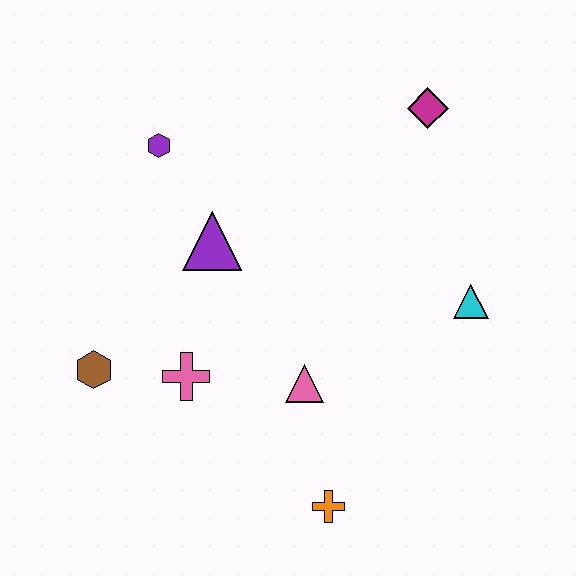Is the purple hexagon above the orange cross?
Yes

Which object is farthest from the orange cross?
The magenta diamond is farthest from the orange cross.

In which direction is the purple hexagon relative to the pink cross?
The purple hexagon is above the pink cross.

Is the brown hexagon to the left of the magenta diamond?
Yes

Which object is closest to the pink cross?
The brown hexagon is closest to the pink cross.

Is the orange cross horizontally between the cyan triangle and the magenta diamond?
No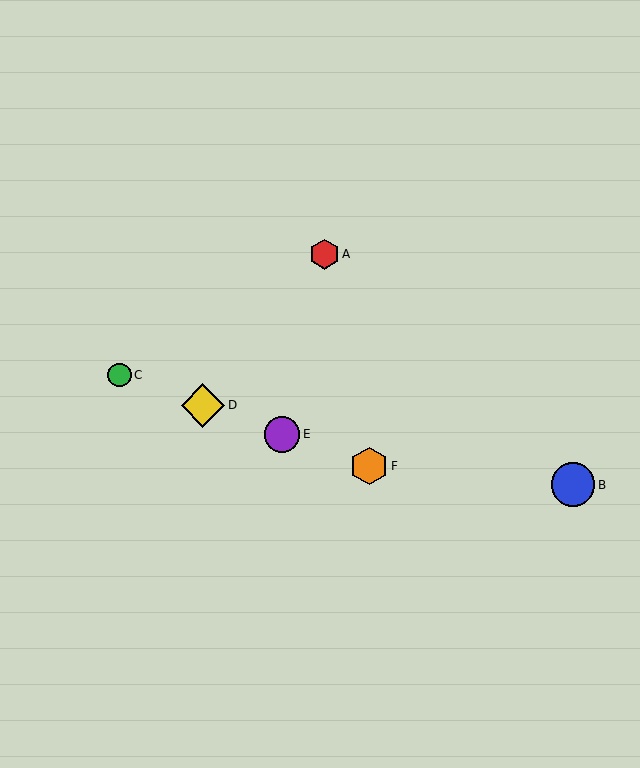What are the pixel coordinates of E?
Object E is at (282, 434).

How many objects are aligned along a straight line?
4 objects (C, D, E, F) are aligned along a straight line.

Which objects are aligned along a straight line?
Objects C, D, E, F are aligned along a straight line.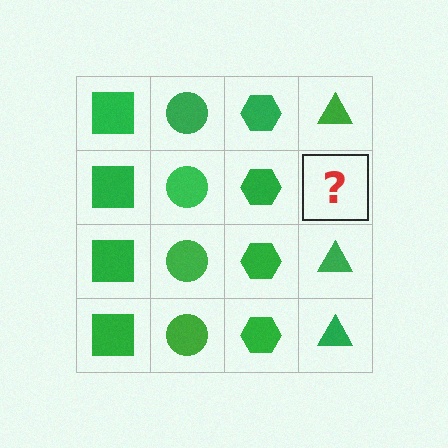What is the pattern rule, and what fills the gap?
The rule is that each column has a consistent shape. The gap should be filled with a green triangle.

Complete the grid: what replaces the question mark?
The question mark should be replaced with a green triangle.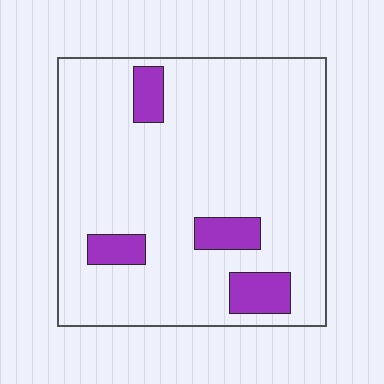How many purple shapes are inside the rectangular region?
4.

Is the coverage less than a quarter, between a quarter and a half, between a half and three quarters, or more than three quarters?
Less than a quarter.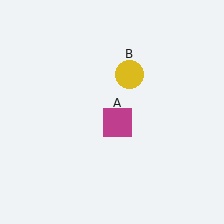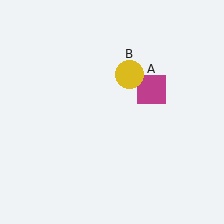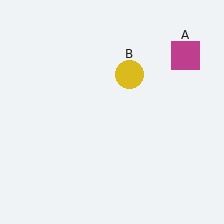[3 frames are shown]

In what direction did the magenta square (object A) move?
The magenta square (object A) moved up and to the right.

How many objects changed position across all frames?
1 object changed position: magenta square (object A).